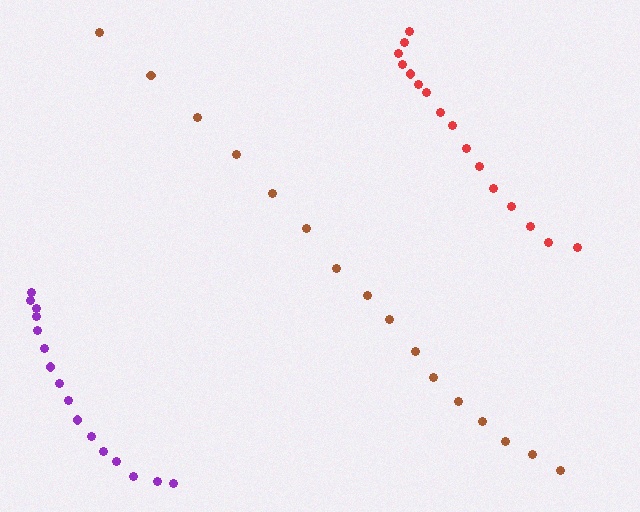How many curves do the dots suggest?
There are 3 distinct paths.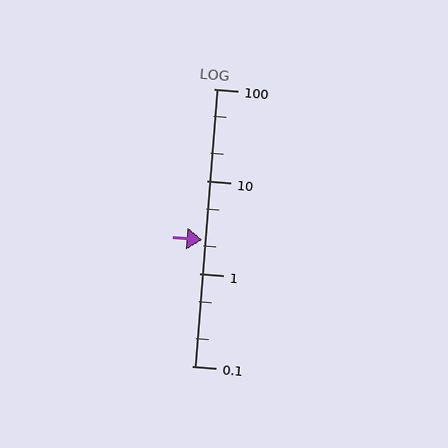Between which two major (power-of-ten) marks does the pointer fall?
The pointer is between 1 and 10.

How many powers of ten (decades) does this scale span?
The scale spans 3 decades, from 0.1 to 100.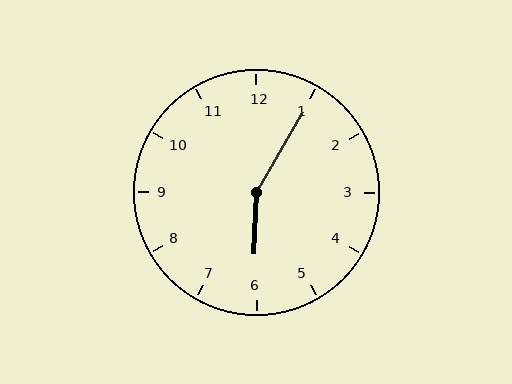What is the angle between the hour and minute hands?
Approximately 152 degrees.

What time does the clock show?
6:05.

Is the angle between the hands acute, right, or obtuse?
It is obtuse.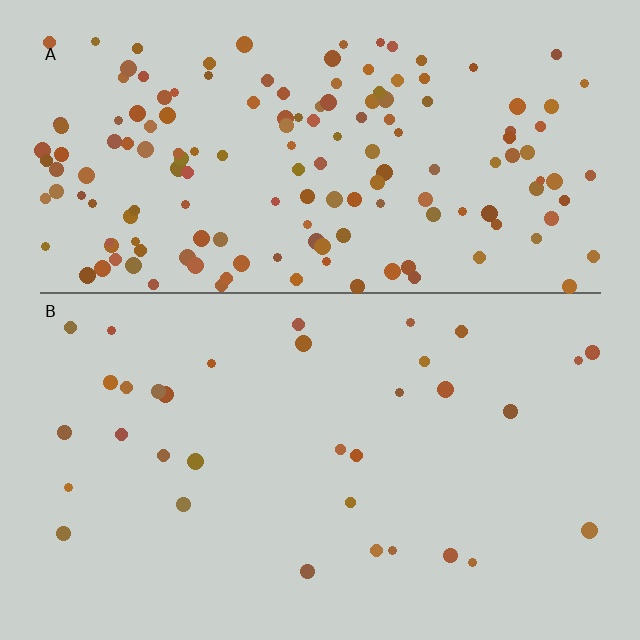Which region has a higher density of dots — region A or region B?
A (the top).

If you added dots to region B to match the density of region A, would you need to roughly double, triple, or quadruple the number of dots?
Approximately quadruple.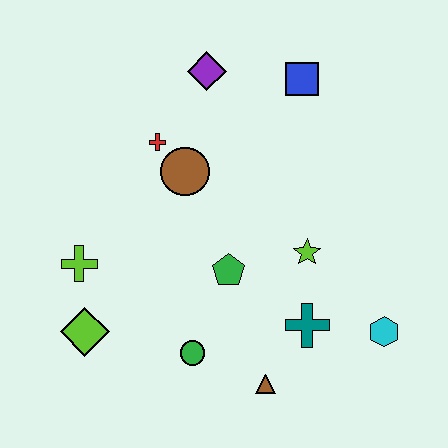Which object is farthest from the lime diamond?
The blue square is farthest from the lime diamond.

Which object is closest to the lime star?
The teal cross is closest to the lime star.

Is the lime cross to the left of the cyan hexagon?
Yes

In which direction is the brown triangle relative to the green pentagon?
The brown triangle is below the green pentagon.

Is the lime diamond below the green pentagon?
Yes